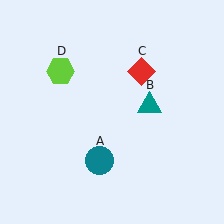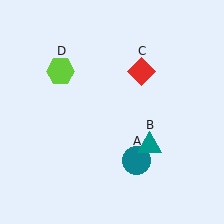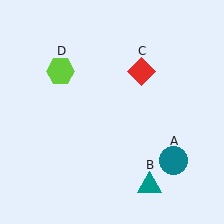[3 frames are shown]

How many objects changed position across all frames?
2 objects changed position: teal circle (object A), teal triangle (object B).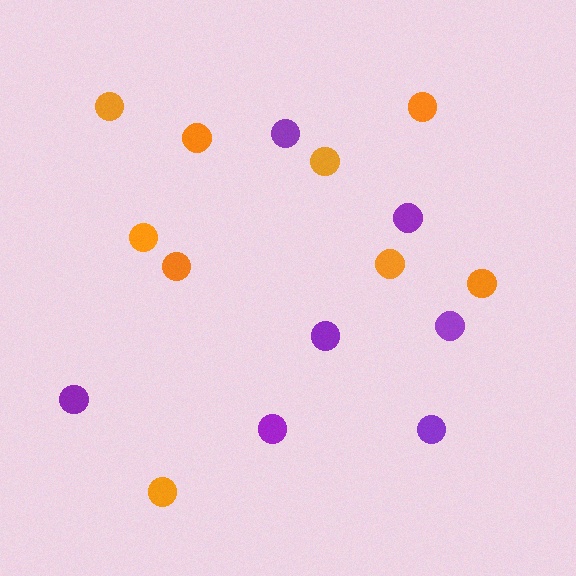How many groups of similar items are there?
There are 2 groups: one group of purple circles (7) and one group of orange circles (9).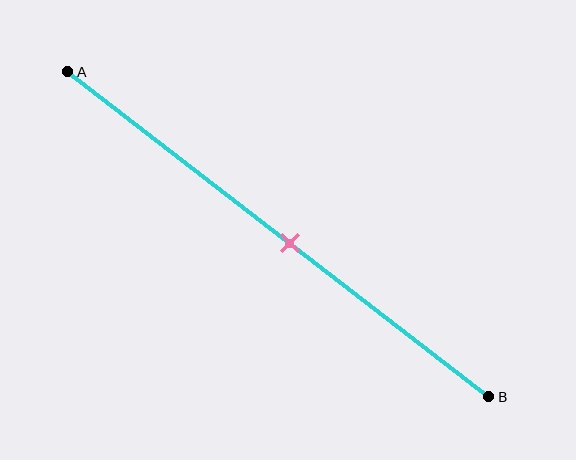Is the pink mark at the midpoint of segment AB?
Yes, the mark is approximately at the midpoint.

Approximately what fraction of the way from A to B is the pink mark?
The pink mark is approximately 55% of the way from A to B.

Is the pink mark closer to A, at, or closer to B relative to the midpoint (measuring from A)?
The pink mark is approximately at the midpoint of segment AB.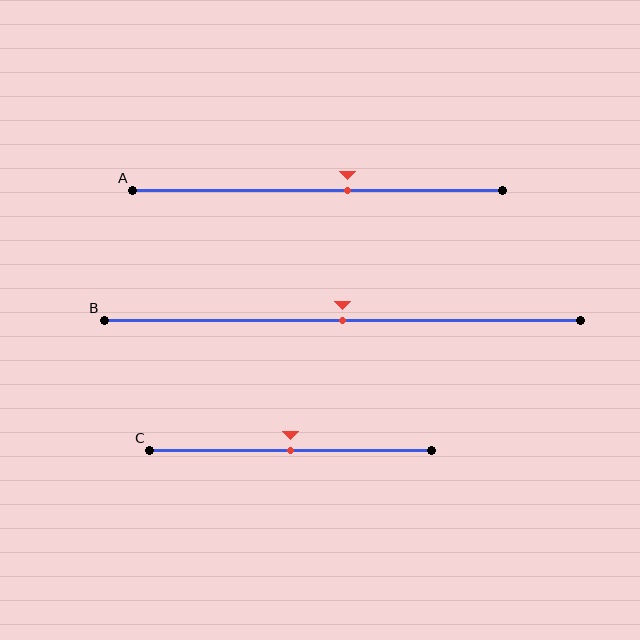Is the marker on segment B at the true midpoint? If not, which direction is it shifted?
Yes, the marker on segment B is at the true midpoint.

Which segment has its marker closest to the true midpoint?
Segment B has its marker closest to the true midpoint.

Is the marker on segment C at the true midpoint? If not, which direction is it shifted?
Yes, the marker on segment C is at the true midpoint.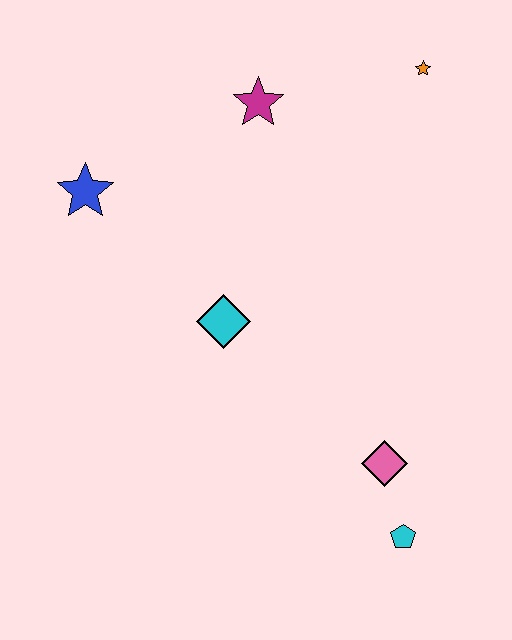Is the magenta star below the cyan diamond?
No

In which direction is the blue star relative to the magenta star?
The blue star is to the left of the magenta star.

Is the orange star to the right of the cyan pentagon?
Yes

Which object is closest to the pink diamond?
The cyan pentagon is closest to the pink diamond.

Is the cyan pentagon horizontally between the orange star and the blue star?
Yes